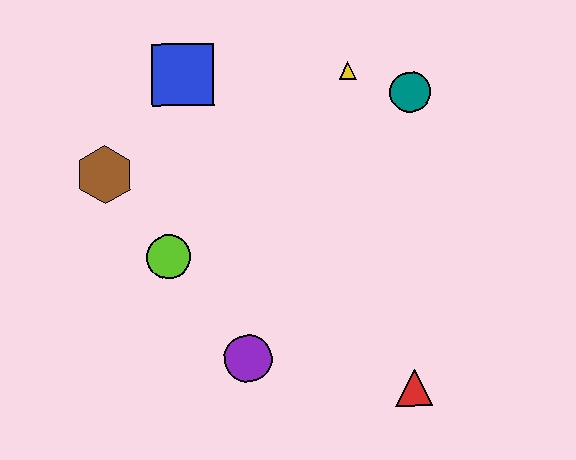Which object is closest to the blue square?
The brown hexagon is closest to the blue square.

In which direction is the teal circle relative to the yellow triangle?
The teal circle is to the right of the yellow triangle.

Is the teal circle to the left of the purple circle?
No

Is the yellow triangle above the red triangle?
Yes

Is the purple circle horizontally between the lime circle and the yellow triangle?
Yes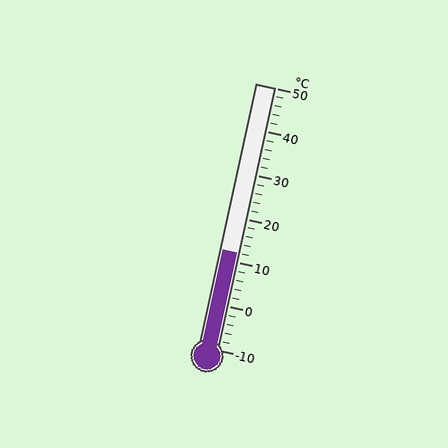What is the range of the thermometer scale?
The thermometer scale ranges from -10°C to 50°C.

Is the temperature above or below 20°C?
The temperature is below 20°C.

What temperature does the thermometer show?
The thermometer shows approximately 12°C.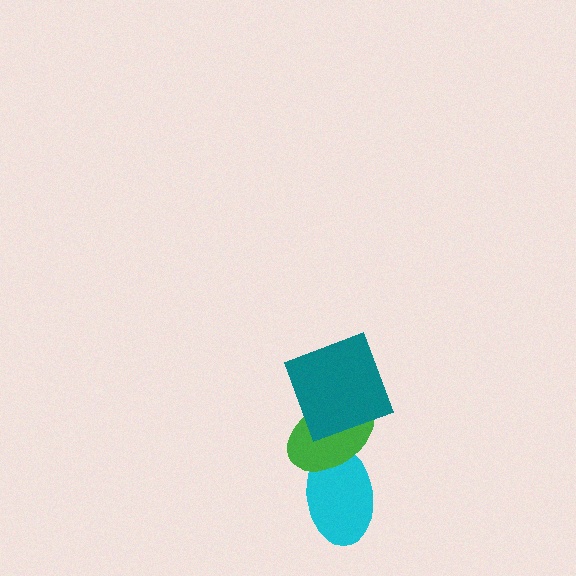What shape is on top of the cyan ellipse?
The green ellipse is on top of the cyan ellipse.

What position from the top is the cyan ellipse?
The cyan ellipse is 3rd from the top.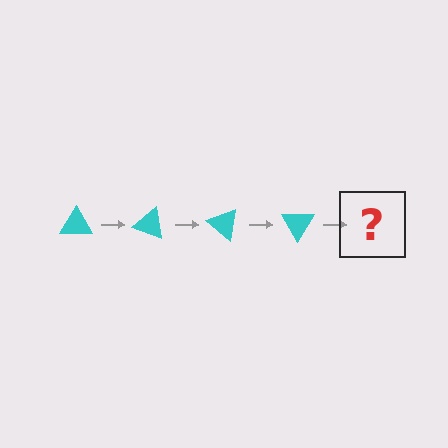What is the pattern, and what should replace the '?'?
The pattern is that the triangle rotates 20 degrees each step. The '?' should be a cyan triangle rotated 80 degrees.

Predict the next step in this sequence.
The next step is a cyan triangle rotated 80 degrees.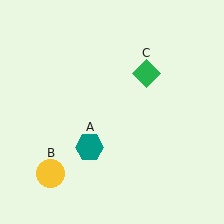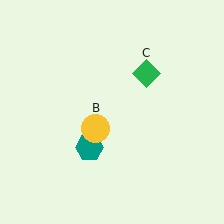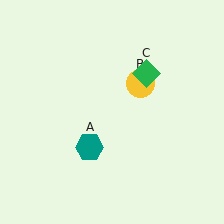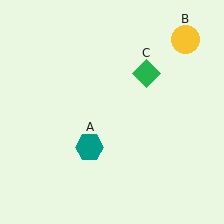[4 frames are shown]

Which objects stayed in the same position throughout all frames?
Teal hexagon (object A) and green diamond (object C) remained stationary.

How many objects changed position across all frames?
1 object changed position: yellow circle (object B).